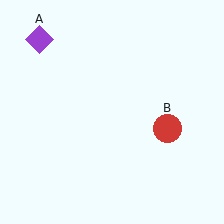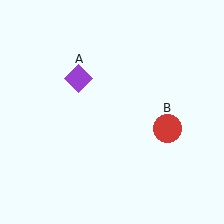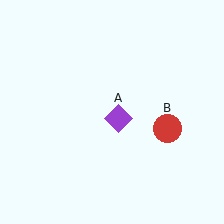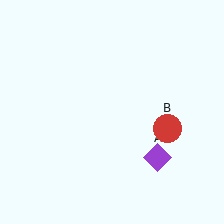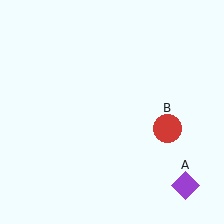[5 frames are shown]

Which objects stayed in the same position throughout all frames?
Red circle (object B) remained stationary.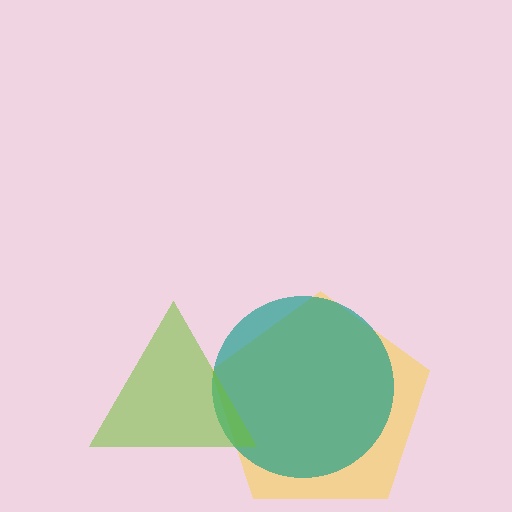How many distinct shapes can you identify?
There are 3 distinct shapes: a yellow pentagon, a teal circle, a lime triangle.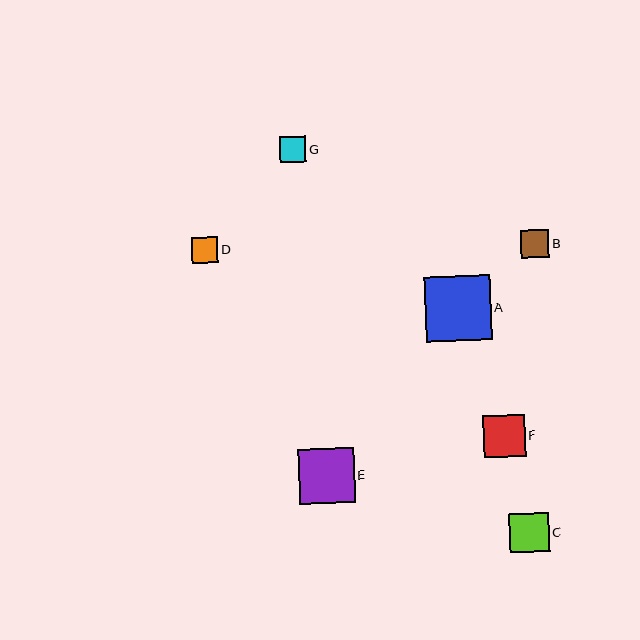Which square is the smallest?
Square D is the smallest with a size of approximately 26 pixels.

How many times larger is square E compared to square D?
Square E is approximately 2.1 times the size of square D.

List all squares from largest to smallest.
From largest to smallest: A, E, F, C, B, G, D.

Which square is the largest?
Square A is the largest with a size of approximately 65 pixels.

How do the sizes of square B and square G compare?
Square B and square G are approximately the same size.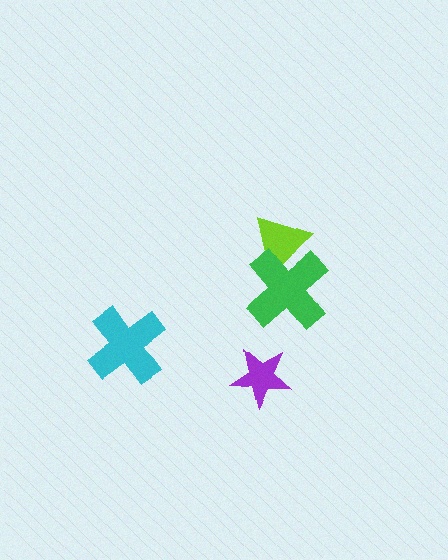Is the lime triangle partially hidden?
Yes, it is partially covered by another shape.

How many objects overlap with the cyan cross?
0 objects overlap with the cyan cross.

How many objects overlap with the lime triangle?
1 object overlaps with the lime triangle.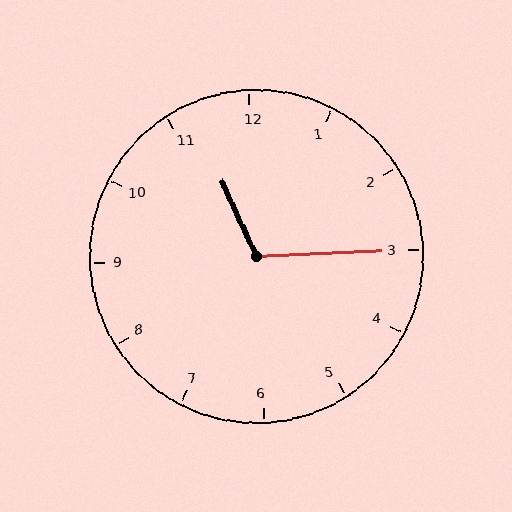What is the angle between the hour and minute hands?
Approximately 112 degrees.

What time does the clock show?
11:15.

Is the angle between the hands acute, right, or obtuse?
It is obtuse.